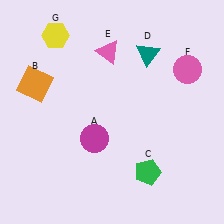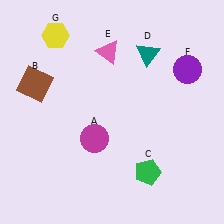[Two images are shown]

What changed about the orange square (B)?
In Image 1, B is orange. In Image 2, it changed to brown.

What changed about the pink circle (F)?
In Image 1, F is pink. In Image 2, it changed to purple.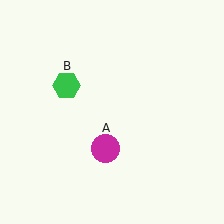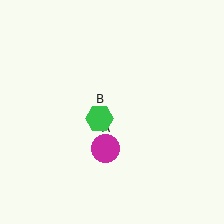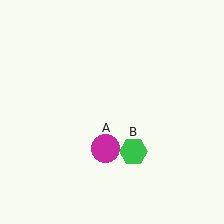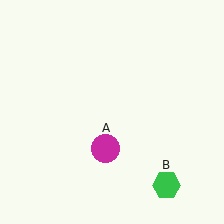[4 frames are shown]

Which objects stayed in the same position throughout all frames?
Magenta circle (object A) remained stationary.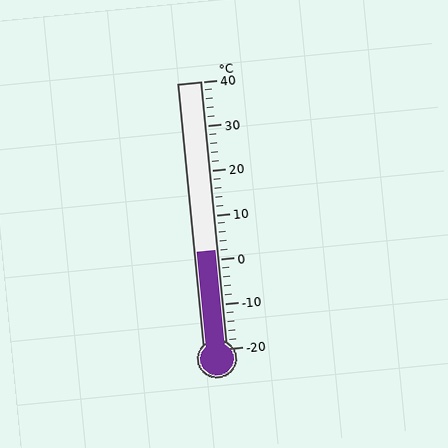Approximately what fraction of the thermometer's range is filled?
The thermometer is filled to approximately 35% of its range.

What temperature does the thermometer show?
The thermometer shows approximately 2°C.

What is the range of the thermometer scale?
The thermometer scale ranges from -20°C to 40°C.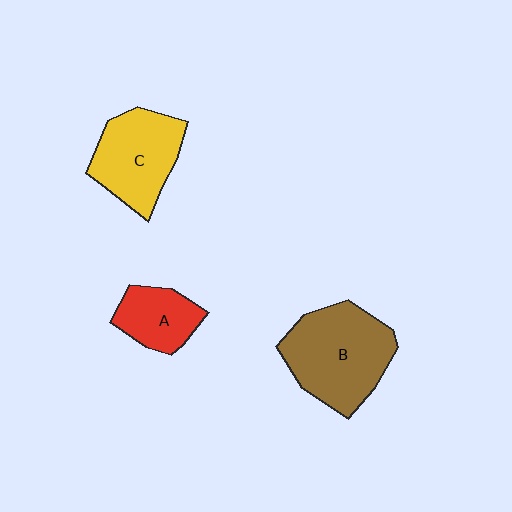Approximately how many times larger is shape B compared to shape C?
Approximately 1.3 times.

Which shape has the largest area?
Shape B (brown).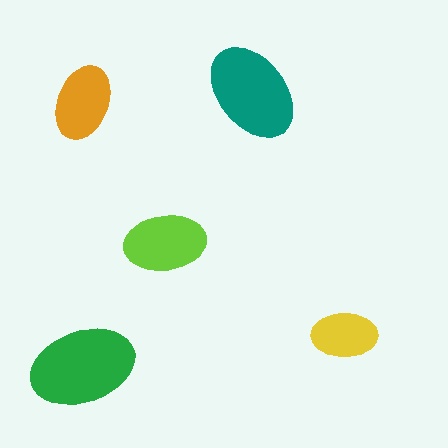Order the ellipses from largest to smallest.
the green one, the teal one, the lime one, the orange one, the yellow one.